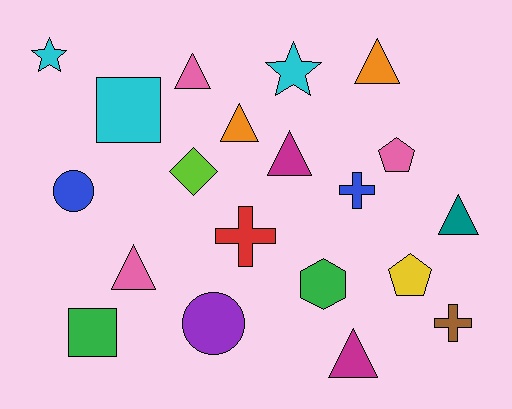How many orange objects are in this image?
There are 2 orange objects.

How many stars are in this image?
There are 2 stars.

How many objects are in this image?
There are 20 objects.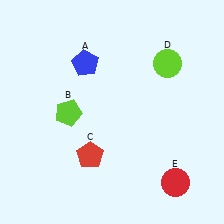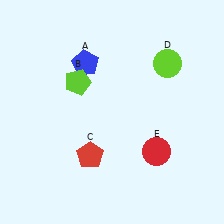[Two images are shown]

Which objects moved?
The objects that moved are: the lime pentagon (B), the red circle (E).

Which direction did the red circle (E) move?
The red circle (E) moved up.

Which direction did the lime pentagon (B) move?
The lime pentagon (B) moved up.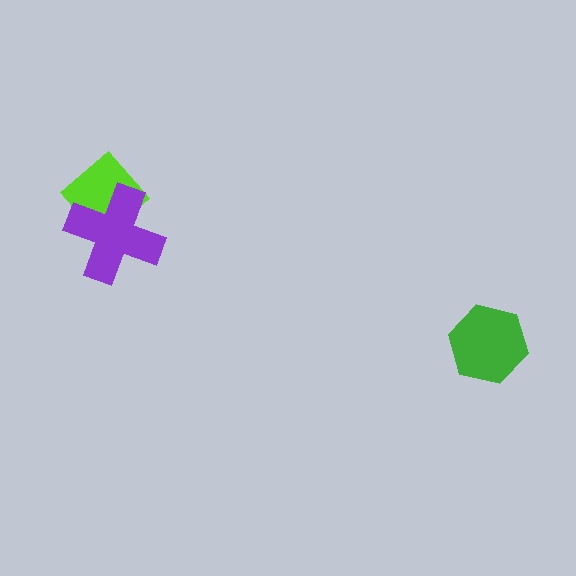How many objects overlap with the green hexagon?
0 objects overlap with the green hexagon.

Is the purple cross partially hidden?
No, no other shape covers it.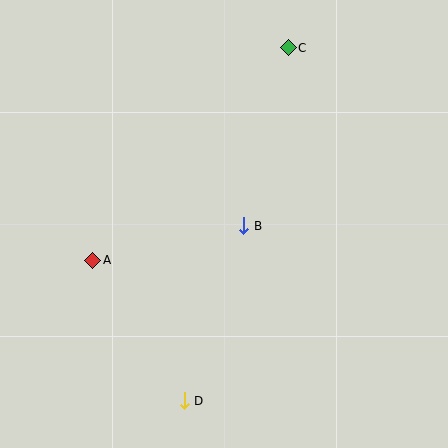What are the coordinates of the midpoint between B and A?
The midpoint between B and A is at (168, 243).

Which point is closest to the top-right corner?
Point C is closest to the top-right corner.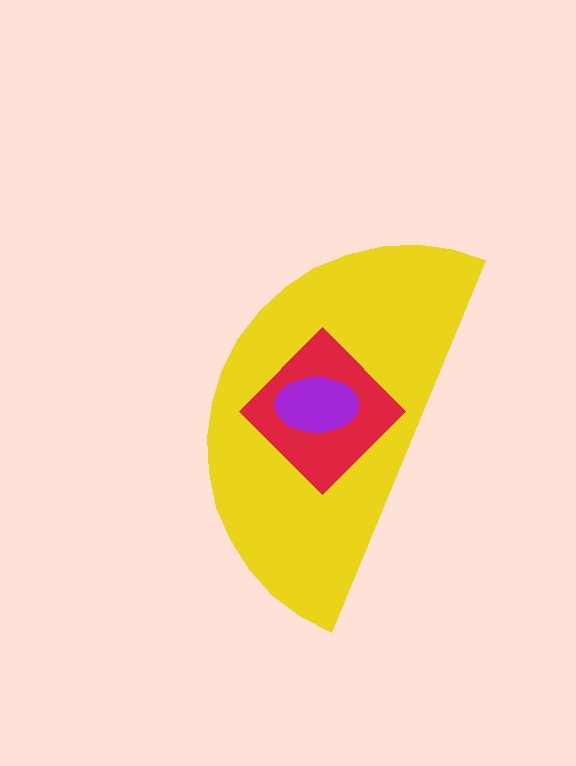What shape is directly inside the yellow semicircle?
The red diamond.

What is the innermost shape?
The purple ellipse.